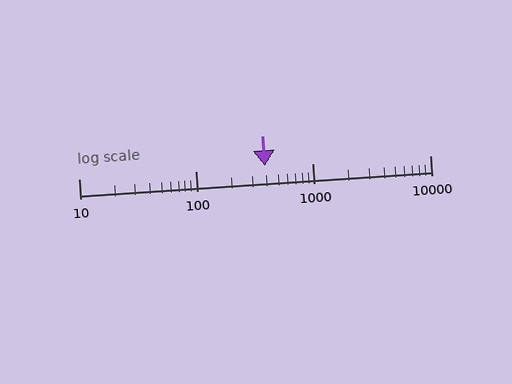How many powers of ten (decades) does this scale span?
The scale spans 3 decades, from 10 to 10000.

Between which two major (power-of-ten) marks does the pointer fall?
The pointer is between 100 and 1000.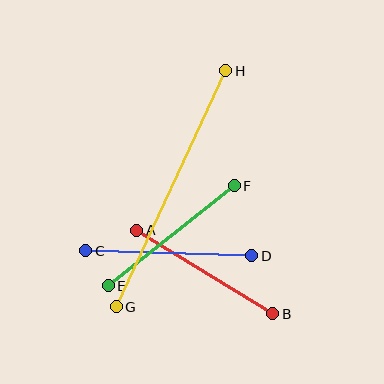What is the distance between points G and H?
The distance is approximately 260 pixels.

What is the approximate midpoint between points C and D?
The midpoint is at approximately (169, 253) pixels.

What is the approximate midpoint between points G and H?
The midpoint is at approximately (171, 189) pixels.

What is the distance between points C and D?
The distance is approximately 166 pixels.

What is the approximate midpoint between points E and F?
The midpoint is at approximately (171, 236) pixels.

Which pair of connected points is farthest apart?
Points G and H are farthest apart.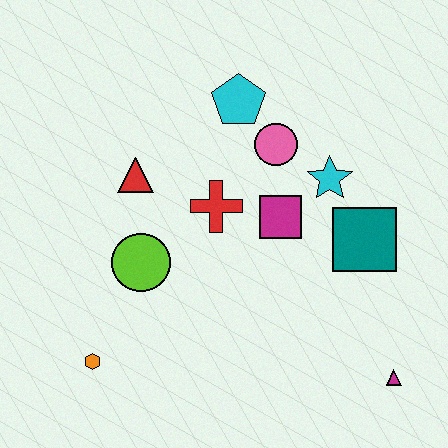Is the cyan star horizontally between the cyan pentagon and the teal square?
Yes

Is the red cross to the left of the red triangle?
No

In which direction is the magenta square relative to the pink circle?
The magenta square is below the pink circle.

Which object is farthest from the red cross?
The magenta triangle is farthest from the red cross.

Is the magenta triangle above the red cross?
No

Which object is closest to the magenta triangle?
The teal square is closest to the magenta triangle.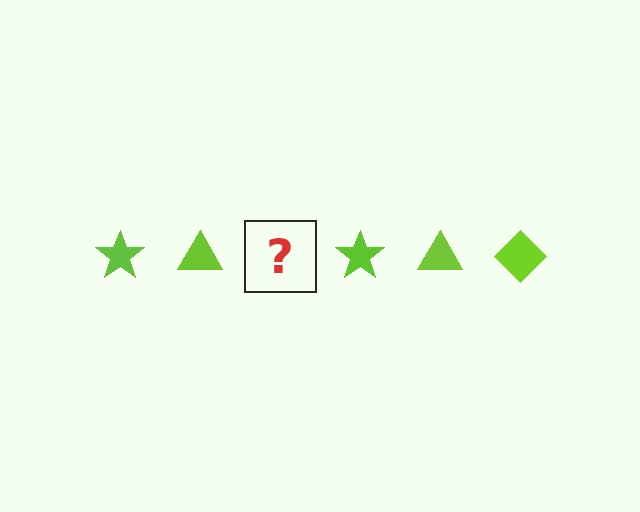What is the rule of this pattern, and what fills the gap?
The rule is that the pattern cycles through star, triangle, diamond shapes in lime. The gap should be filled with a lime diamond.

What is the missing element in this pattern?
The missing element is a lime diamond.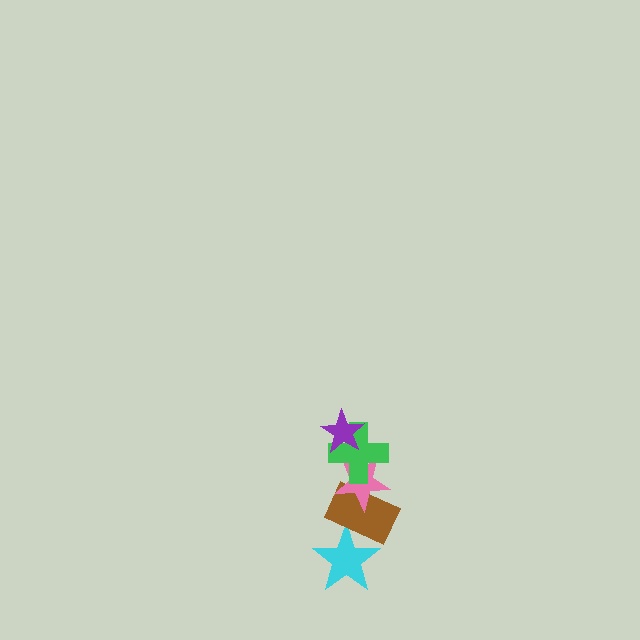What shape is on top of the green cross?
The purple star is on top of the green cross.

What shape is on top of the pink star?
The green cross is on top of the pink star.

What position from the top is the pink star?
The pink star is 3rd from the top.